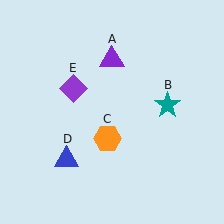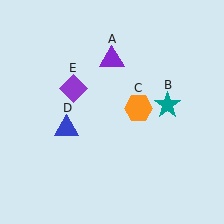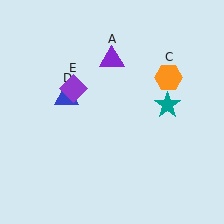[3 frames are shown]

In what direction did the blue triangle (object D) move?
The blue triangle (object D) moved up.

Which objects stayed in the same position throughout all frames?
Purple triangle (object A) and teal star (object B) and purple diamond (object E) remained stationary.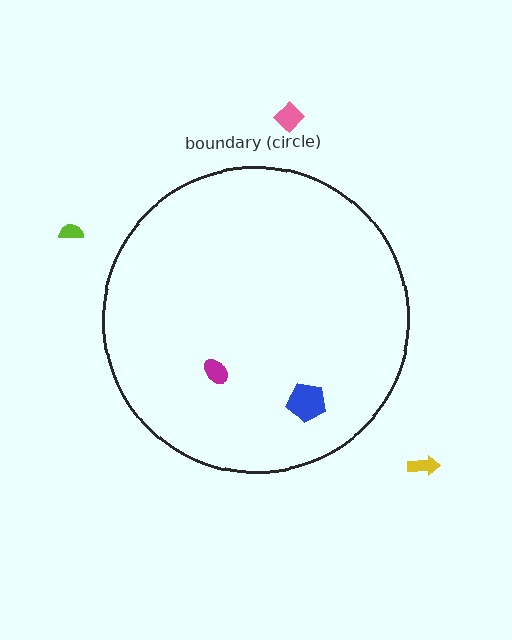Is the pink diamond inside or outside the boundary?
Outside.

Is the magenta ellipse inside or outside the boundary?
Inside.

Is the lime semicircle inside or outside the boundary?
Outside.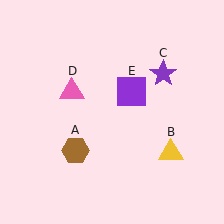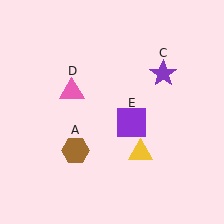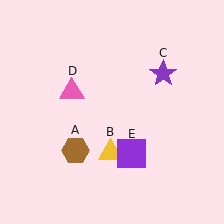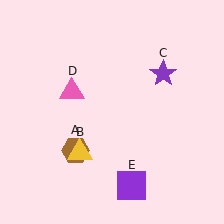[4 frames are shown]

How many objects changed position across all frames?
2 objects changed position: yellow triangle (object B), purple square (object E).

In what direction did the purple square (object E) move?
The purple square (object E) moved down.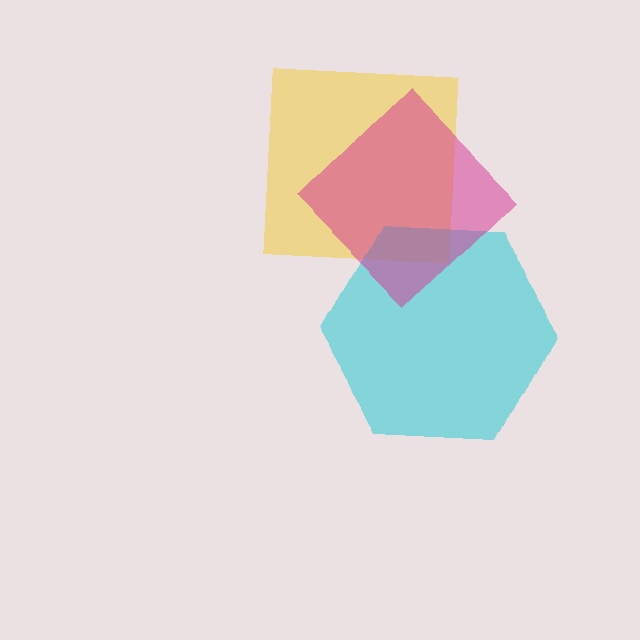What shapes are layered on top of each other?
The layered shapes are: a yellow square, a cyan hexagon, a magenta diamond.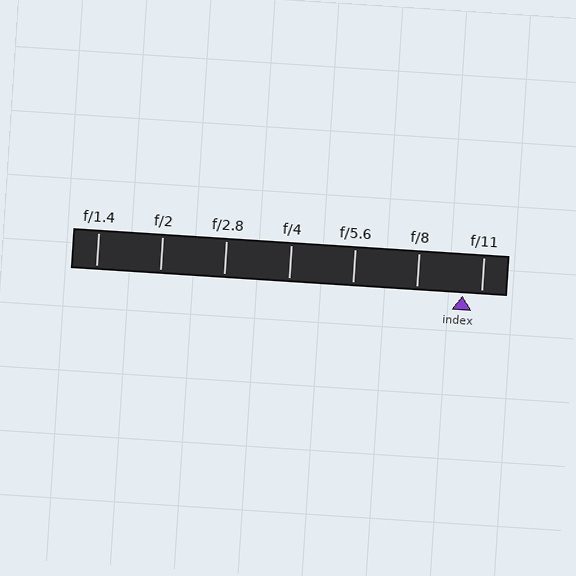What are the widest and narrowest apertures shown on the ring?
The widest aperture shown is f/1.4 and the narrowest is f/11.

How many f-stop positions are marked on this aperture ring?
There are 7 f-stop positions marked.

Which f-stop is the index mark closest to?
The index mark is closest to f/11.